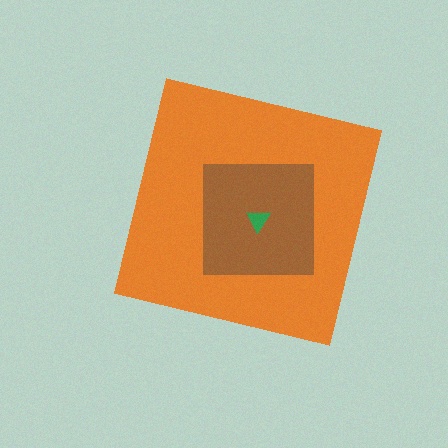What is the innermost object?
The green triangle.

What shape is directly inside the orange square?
The brown square.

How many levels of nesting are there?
3.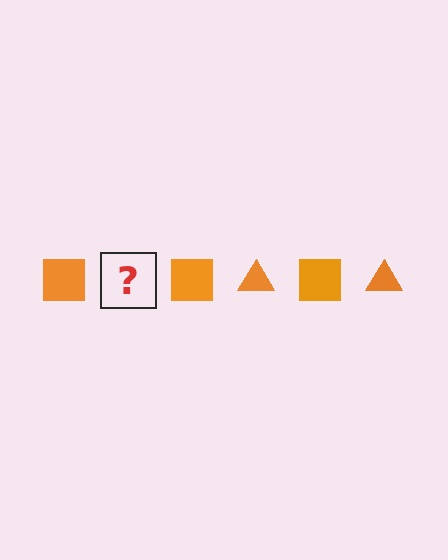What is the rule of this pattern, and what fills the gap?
The rule is that the pattern cycles through square, triangle shapes in orange. The gap should be filled with an orange triangle.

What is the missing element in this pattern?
The missing element is an orange triangle.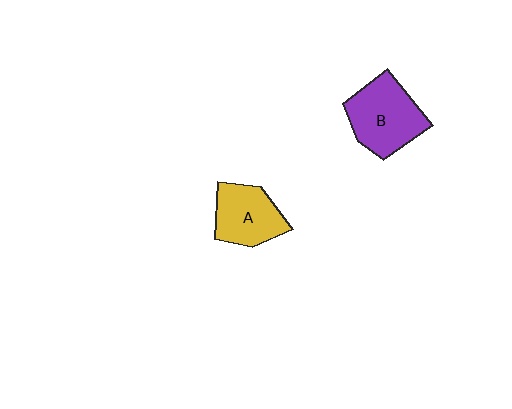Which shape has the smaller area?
Shape A (yellow).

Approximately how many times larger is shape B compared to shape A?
Approximately 1.3 times.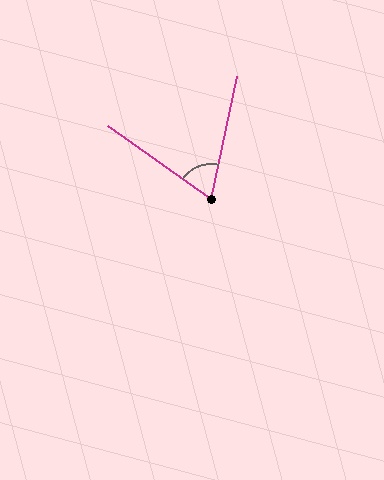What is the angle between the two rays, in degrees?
Approximately 67 degrees.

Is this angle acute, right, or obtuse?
It is acute.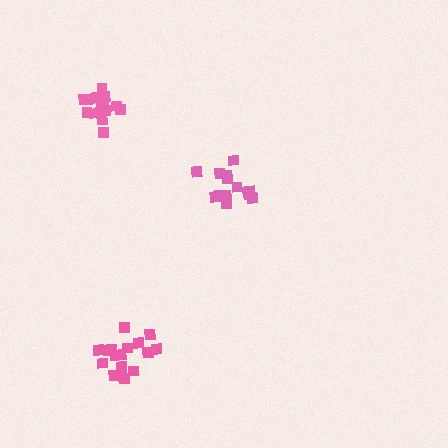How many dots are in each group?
Group 1: 17 dots, Group 2: 14 dots, Group 3: 15 dots (46 total).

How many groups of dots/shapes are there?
There are 3 groups.